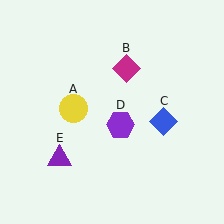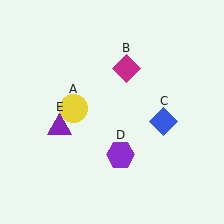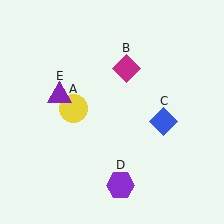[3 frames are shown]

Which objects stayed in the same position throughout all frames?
Yellow circle (object A) and magenta diamond (object B) and blue diamond (object C) remained stationary.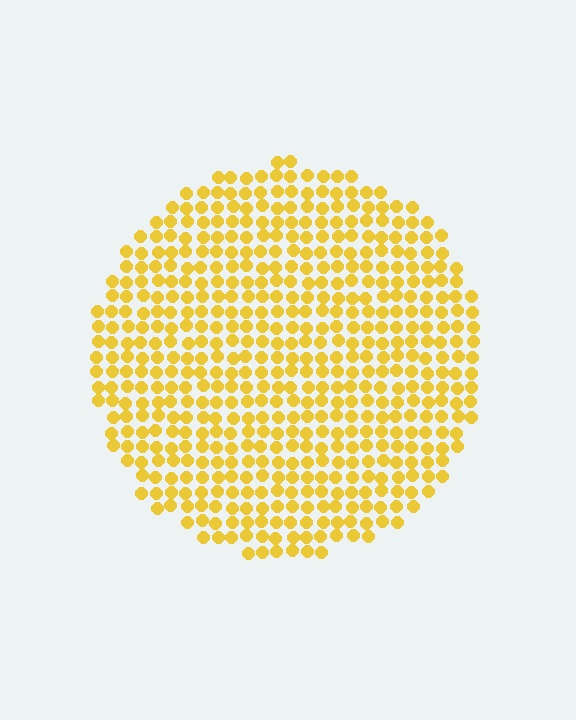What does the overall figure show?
The overall figure shows a circle.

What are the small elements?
The small elements are circles.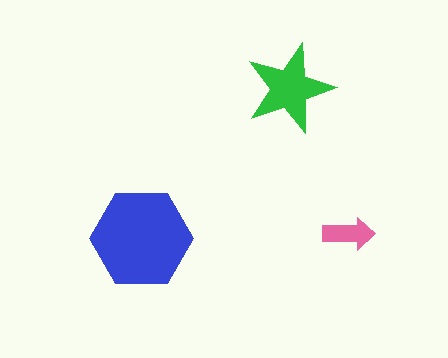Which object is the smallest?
The pink arrow.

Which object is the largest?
The blue hexagon.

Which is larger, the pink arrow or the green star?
The green star.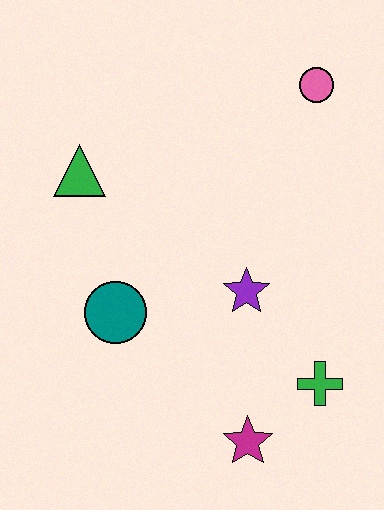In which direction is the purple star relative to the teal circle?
The purple star is to the right of the teal circle.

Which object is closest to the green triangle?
The teal circle is closest to the green triangle.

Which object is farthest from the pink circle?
The magenta star is farthest from the pink circle.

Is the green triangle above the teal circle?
Yes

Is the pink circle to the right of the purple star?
Yes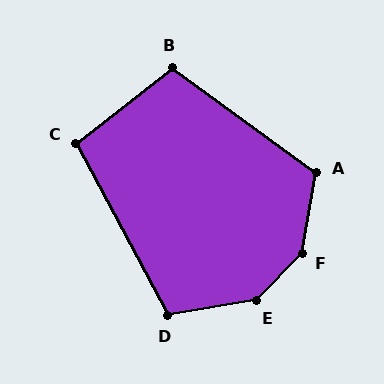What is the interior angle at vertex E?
Approximately 144 degrees (obtuse).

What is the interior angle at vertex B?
Approximately 106 degrees (obtuse).